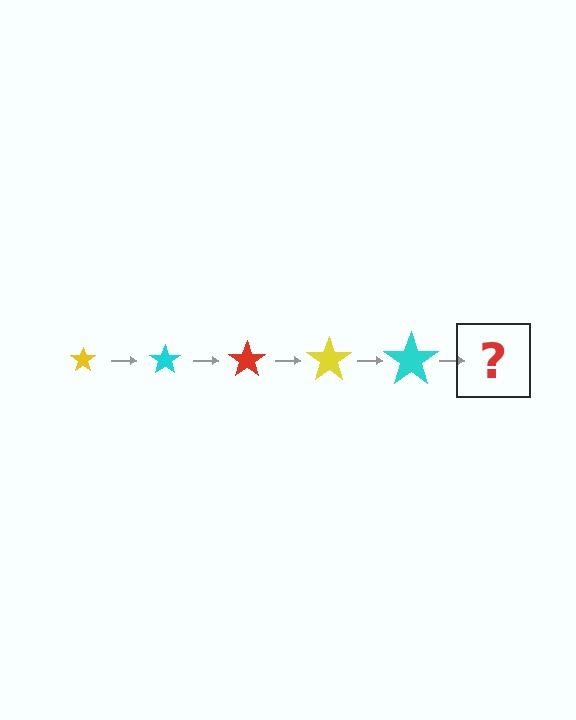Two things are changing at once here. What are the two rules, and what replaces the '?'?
The two rules are that the star grows larger each step and the color cycles through yellow, cyan, and red. The '?' should be a red star, larger than the previous one.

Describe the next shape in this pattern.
It should be a red star, larger than the previous one.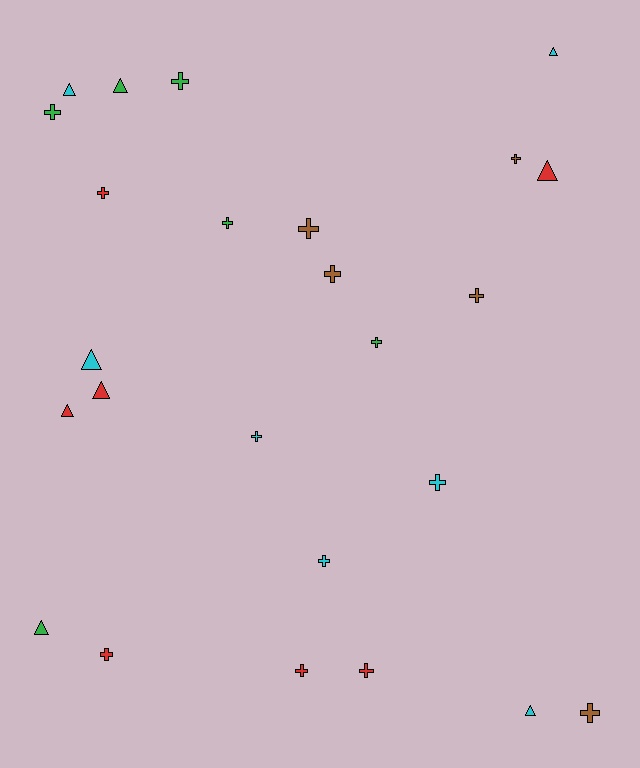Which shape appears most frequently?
Cross, with 16 objects.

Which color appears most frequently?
Red, with 7 objects.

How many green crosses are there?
There are 4 green crosses.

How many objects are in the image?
There are 25 objects.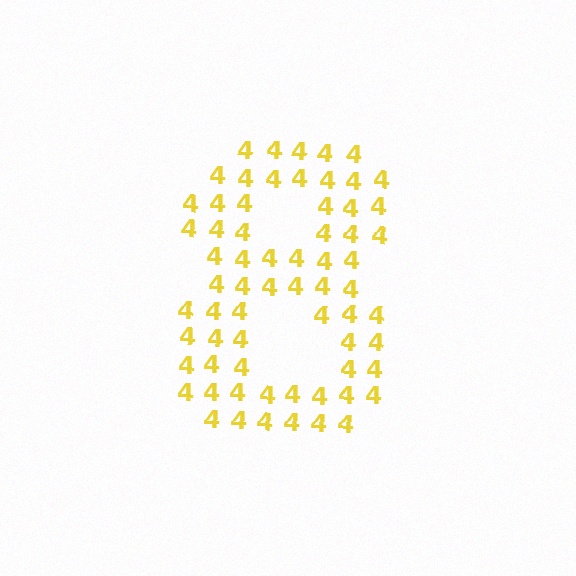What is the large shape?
The large shape is the digit 8.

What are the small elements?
The small elements are digit 4's.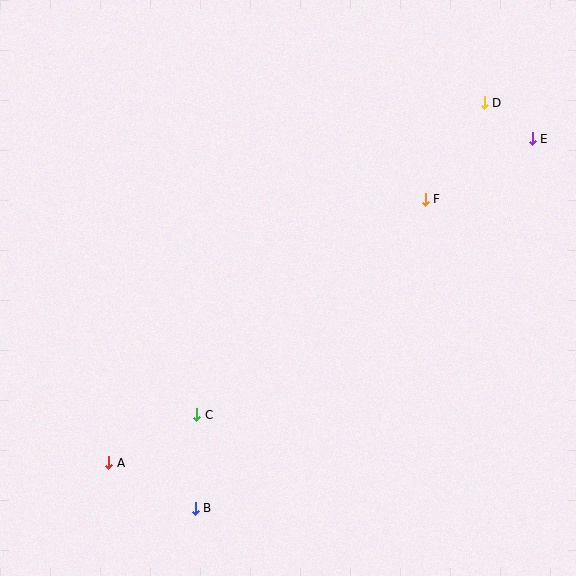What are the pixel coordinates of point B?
Point B is at (195, 508).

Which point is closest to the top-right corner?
Point D is closest to the top-right corner.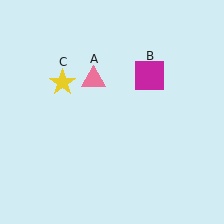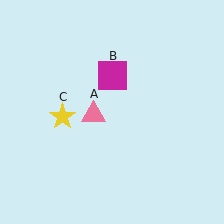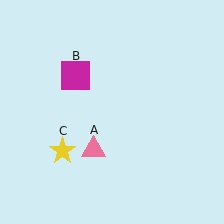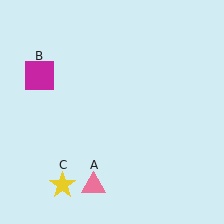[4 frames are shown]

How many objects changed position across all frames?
3 objects changed position: pink triangle (object A), magenta square (object B), yellow star (object C).